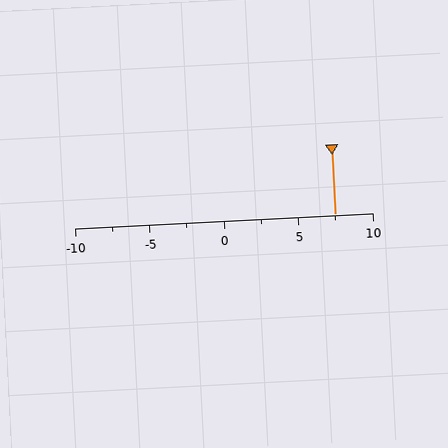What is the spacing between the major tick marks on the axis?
The major ticks are spaced 5 apart.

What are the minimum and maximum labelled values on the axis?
The axis runs from -10 to 10.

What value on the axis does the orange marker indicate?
The marker indicates approximately 7.5.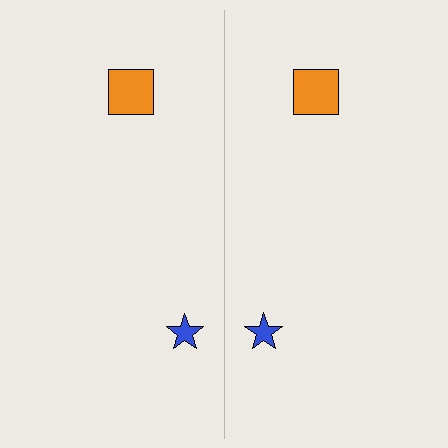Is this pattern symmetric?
Yes, this pattern has bilateral (reflection) symmetry.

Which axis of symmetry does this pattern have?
The pattern has a vertical axis of symmetry running through the center of the image.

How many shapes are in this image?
There are 4 shapes in this image.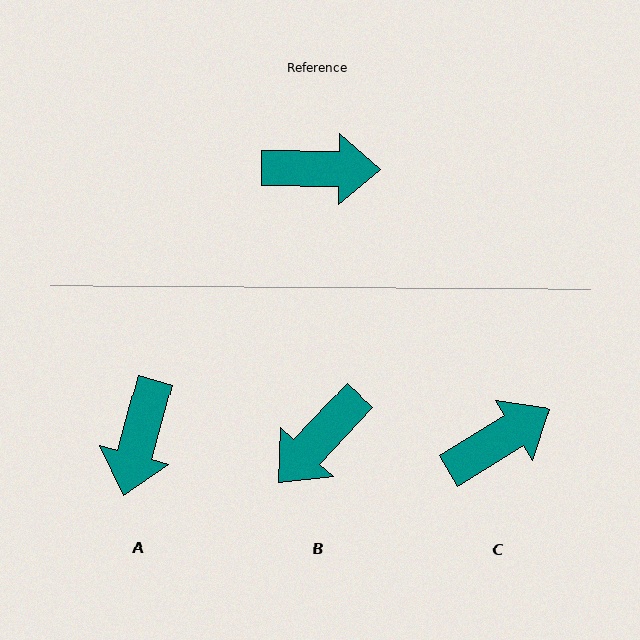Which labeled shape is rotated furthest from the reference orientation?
B, about 132 degrees away.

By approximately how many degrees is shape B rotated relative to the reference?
Approximately 132 degrees clockwise.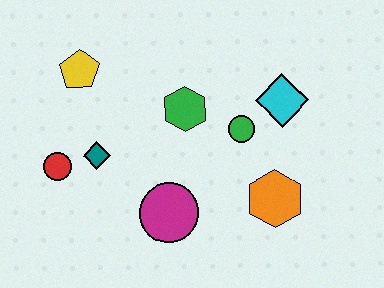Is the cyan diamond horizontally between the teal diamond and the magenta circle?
No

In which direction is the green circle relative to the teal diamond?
The green circle is to the right of the teal diamond.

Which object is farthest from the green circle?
The red circle is farthest from the green circle.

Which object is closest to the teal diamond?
The red circle is closest to the teal diamond.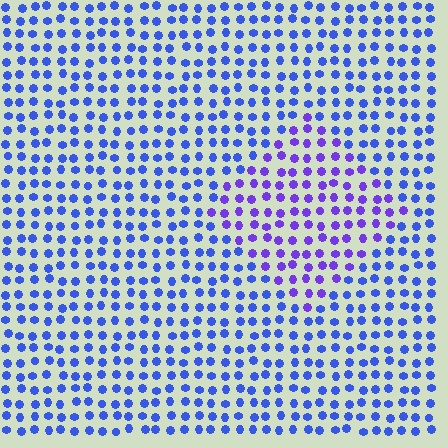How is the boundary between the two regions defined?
The boundary is defined purely by a slight shift in hue (about 33 degrees). Spacing, size, and orientation are identical on both sides.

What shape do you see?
I see a diamond.